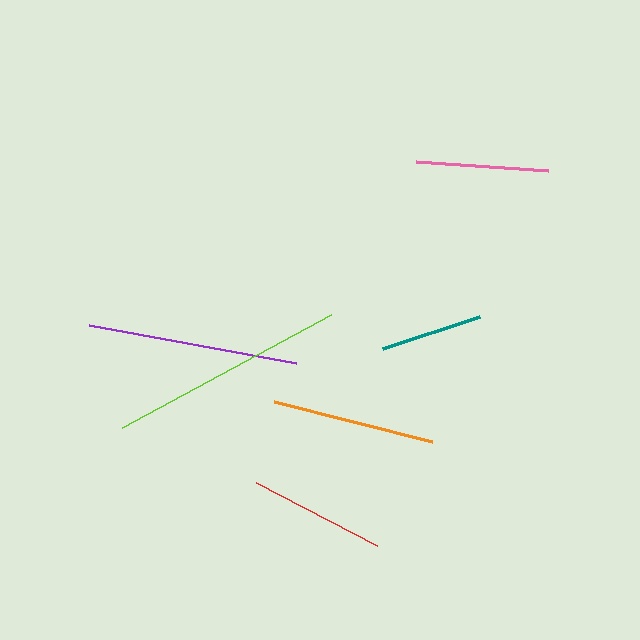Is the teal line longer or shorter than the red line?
The red line is longer than the teal line.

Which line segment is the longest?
The lime line is the longest at approximately 237 pixels.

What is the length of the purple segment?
The purple segment is approximately 210 pixels long.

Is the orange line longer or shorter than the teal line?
The orange line is longer than the teal line.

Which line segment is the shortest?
The teal line is the shortest at approximately 102 pixels.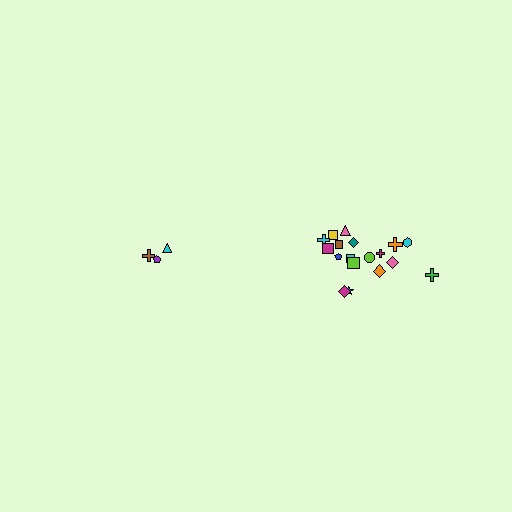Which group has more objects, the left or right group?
The right group.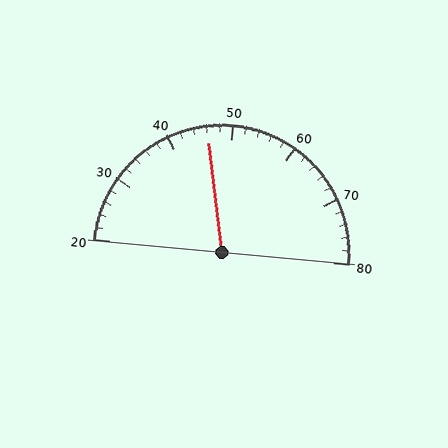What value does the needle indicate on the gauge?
The needle indicates approximately 46.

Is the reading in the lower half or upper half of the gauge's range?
The reading is in the lower half of the range (20 to 80).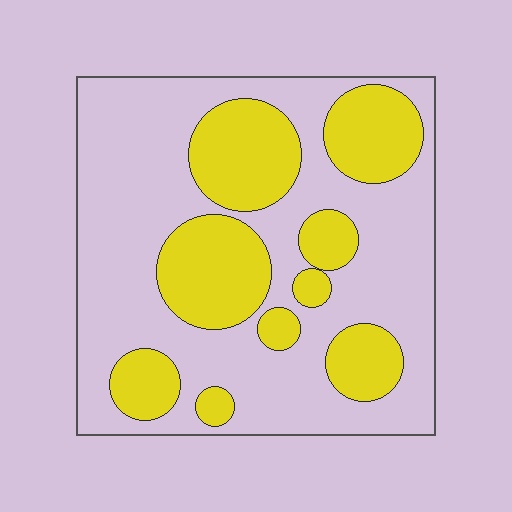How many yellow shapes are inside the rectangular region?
9.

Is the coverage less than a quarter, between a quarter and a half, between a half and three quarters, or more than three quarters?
Between a quarter and a half.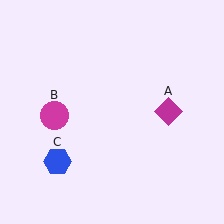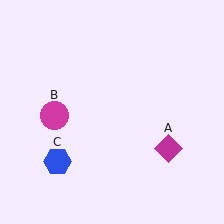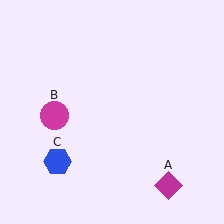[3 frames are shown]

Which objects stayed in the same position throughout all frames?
Magenta circle (object B) and blue hexagon (object C) remained stationary.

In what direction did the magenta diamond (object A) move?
The magenta diamond (object A) moved down.